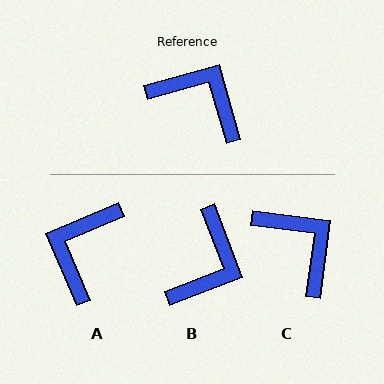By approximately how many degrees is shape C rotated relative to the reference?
Approximately 23 degrees clockwise.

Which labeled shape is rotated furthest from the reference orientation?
A, about 97 degrees away.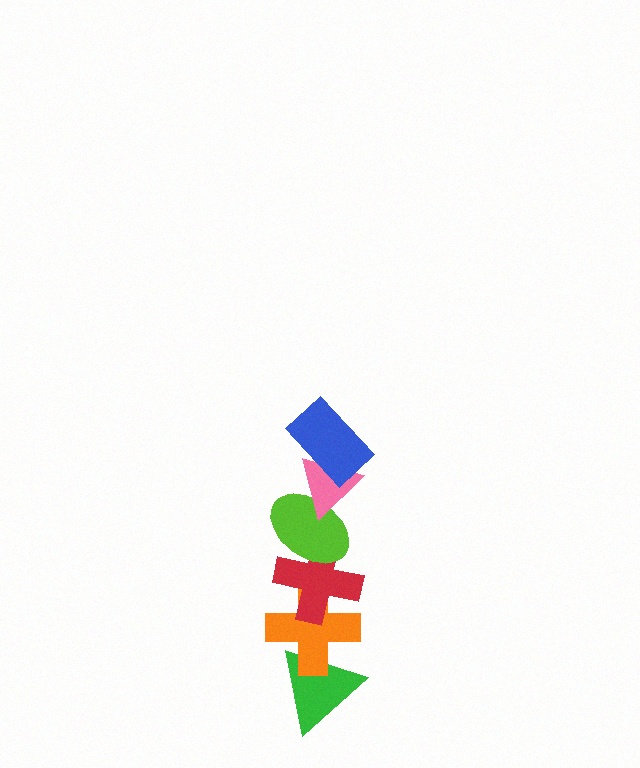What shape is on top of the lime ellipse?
The pink triangle is on top of the lime ellipse.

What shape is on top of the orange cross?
The red cross is on top of the orange cross.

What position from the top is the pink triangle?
The pink triangle is 2nd from the top.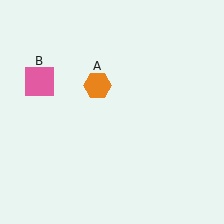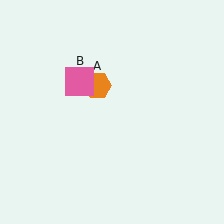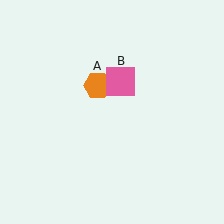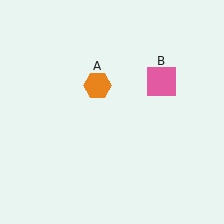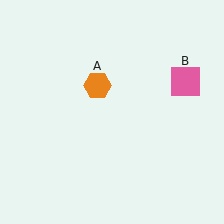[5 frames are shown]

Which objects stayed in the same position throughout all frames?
Orange hexagon (object A) remained stationary.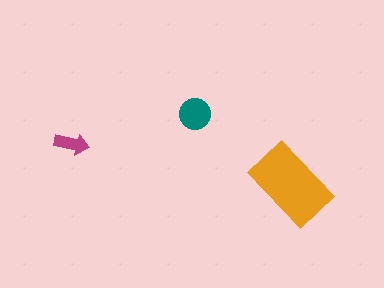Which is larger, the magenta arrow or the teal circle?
The teal circle.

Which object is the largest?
The orange rectangle.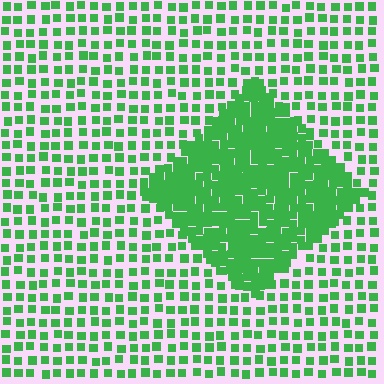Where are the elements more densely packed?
The elements are more densely packed inside the diamond boundary.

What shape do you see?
I see a diamond.